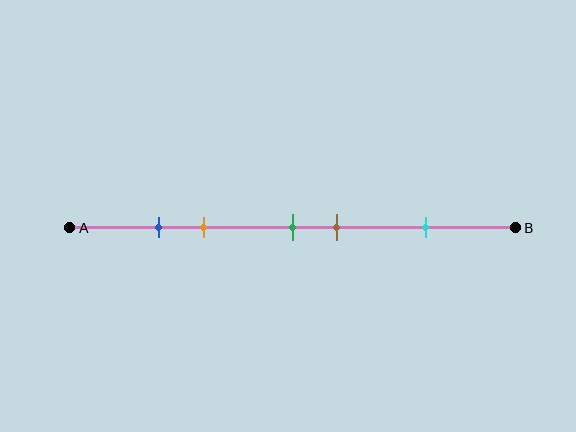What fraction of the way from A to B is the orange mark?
The orange mark is approximately 30% (0.3) of the way from A to B.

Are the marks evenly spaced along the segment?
No, the marks are not evenly spaced.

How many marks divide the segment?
There are 5 marks dividing the segment.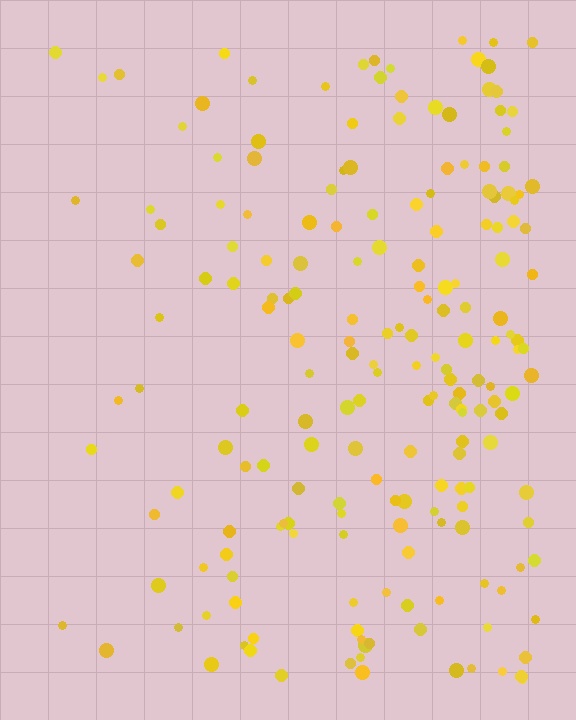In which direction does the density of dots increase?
From left to right, with the right side densest.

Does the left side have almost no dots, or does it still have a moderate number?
Still a moderate number, just noticeably fewer than the right.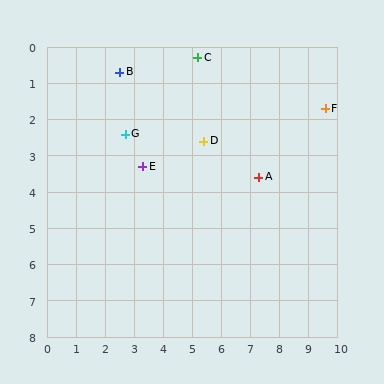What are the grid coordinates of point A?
Point A is at approximately (7.3, 3.6).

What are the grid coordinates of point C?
Point C is at approximately (5.2, 0.3).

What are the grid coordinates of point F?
Point F is at approximately (9.6, 1.7).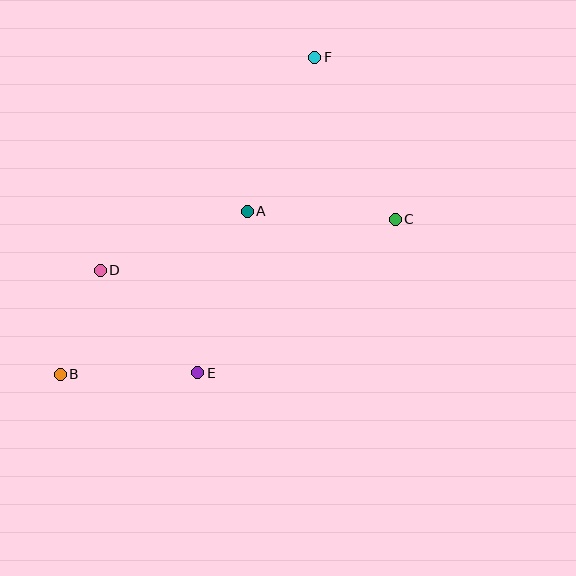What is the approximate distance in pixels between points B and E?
The distance between B and E is approximately 137 pixels.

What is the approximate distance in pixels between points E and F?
The distance between E and F is approximately 336 pixels.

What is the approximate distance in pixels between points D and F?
The distance between D and F is approximately 302 pixels.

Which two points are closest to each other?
Points B and D are closest to each other.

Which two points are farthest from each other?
Points B and F are farthest from each other.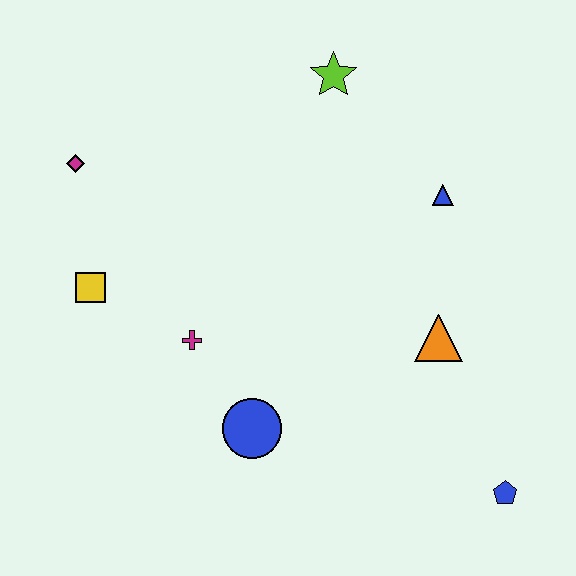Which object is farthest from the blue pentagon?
The magenta diamond is farthest from the blue pentagon.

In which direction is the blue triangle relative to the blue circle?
The blue triangle is above the blue circle.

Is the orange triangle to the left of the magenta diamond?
No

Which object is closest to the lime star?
The blue triangle is closest to the lime star.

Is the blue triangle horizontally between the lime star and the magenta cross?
No